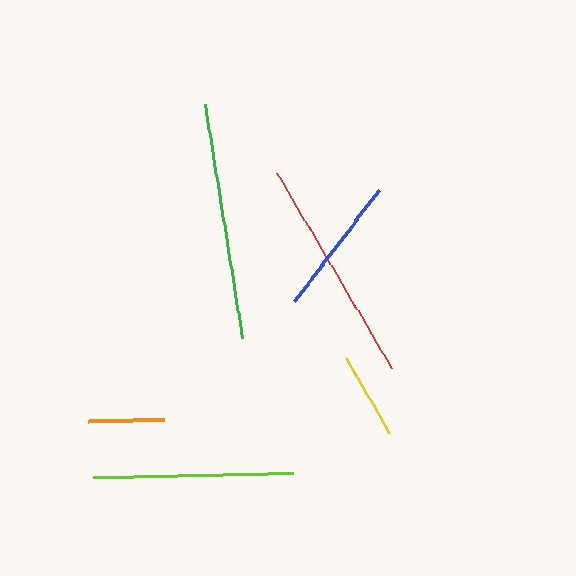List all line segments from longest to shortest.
From longest to shortest: green, red, lime, blue, yellow, orange.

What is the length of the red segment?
The red segment is approximately 226 pixels long.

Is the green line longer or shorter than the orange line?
The green line is longer than the orange line.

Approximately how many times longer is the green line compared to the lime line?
The green line is approximately 1.2 times the length of the lime line.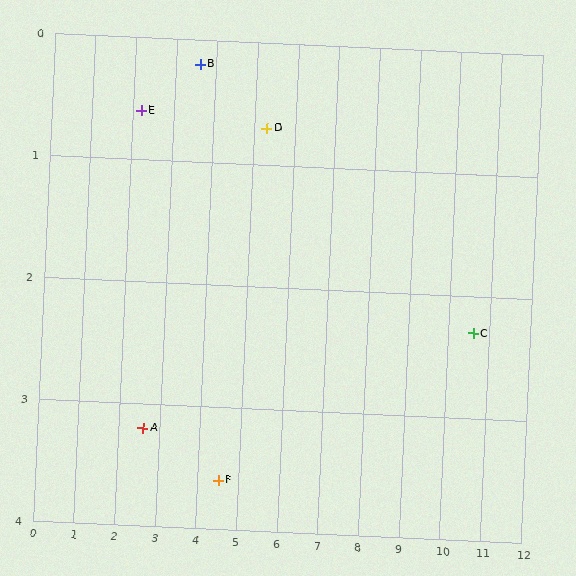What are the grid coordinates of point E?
Point E is at approximately (2.2, 0.6).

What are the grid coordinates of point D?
Point D is at approximately (5.3, 0.7).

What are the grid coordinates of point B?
Point B is at approximately (3.6, 0.2).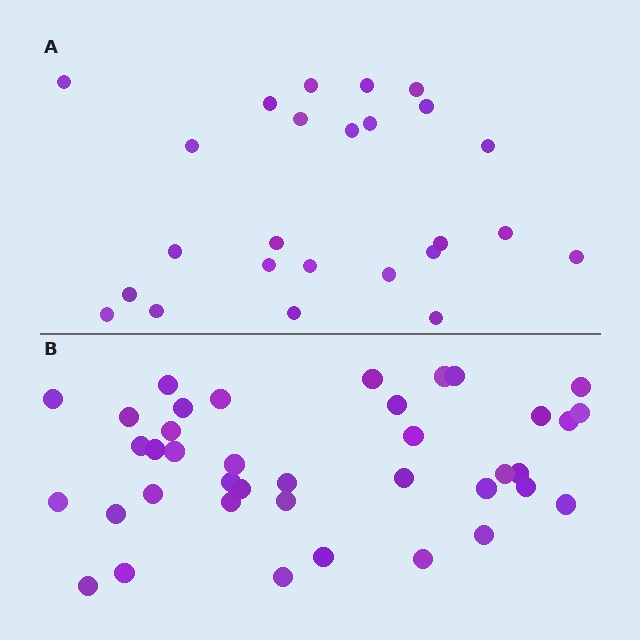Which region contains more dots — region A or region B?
Region B (the bottom region) has more dots.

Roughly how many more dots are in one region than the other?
Region B has approximately 15 more dots than region A.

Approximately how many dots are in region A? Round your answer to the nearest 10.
About 20 dots. (The exact count is 25, which rounds to 20.)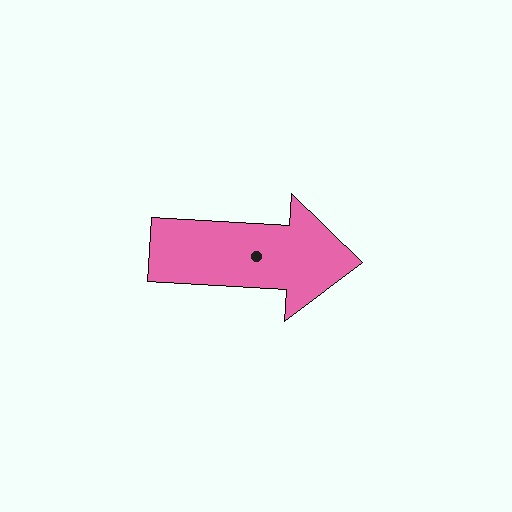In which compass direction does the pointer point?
East.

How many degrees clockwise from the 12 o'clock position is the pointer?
Approximately 93 degrees.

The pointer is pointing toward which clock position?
Roughly 3 o'clock.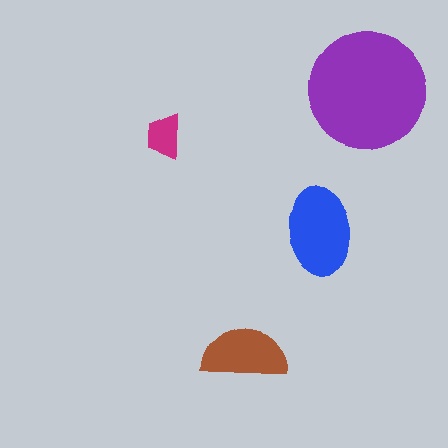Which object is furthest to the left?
The magenta trapezoid is leftmost.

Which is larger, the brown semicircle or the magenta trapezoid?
The brown semicircle.